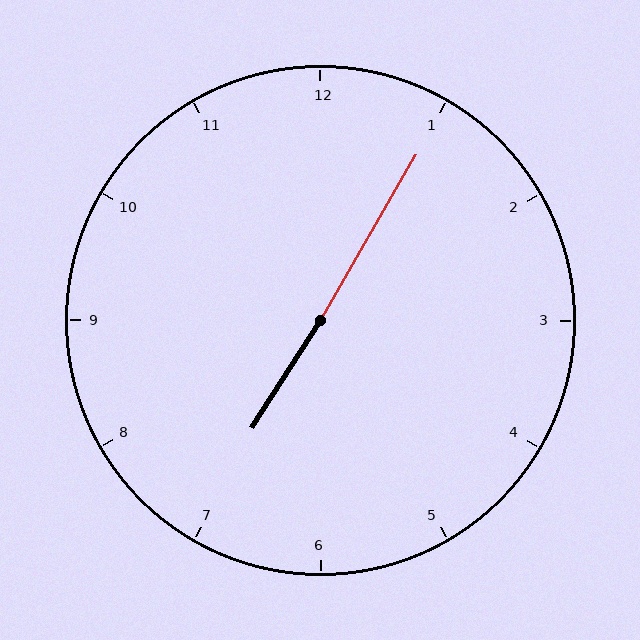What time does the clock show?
7:05.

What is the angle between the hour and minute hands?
Approximately 178 degrees.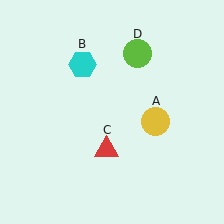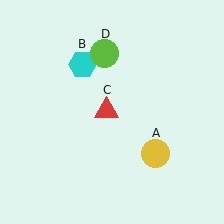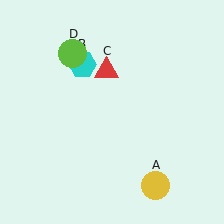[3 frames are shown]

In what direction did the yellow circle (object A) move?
The yellow circle (object A) moved down.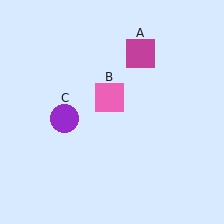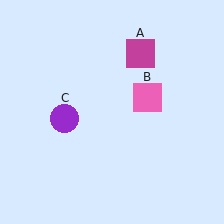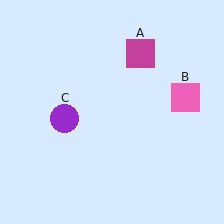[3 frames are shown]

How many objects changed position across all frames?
1 object changed position: pink square (object B).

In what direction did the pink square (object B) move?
The pink square (object B) moved right.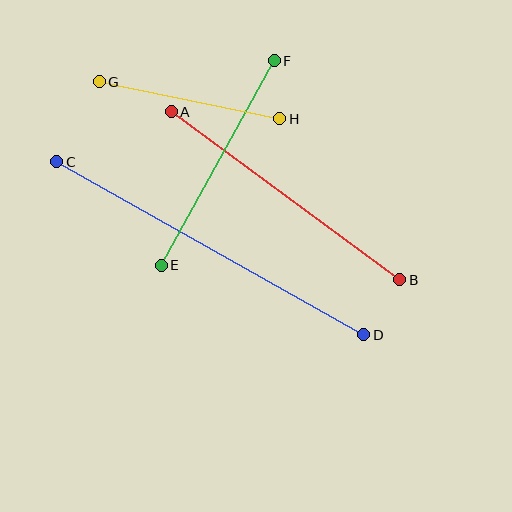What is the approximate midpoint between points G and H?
The midpoint is at approximately (190, 100) pixels.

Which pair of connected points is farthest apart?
Points C and D are farthest apart.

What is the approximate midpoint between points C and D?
The midpoint is at approximately (210, 248) pixels.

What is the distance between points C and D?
The distance is approximately 352 pixels.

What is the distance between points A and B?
The distance is approximately 283 pixels.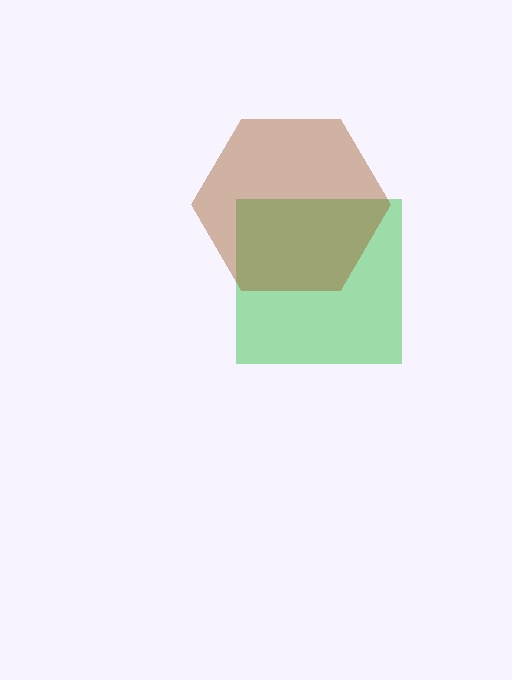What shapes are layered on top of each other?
The layered shapes are: a green square, a brown hexagon.